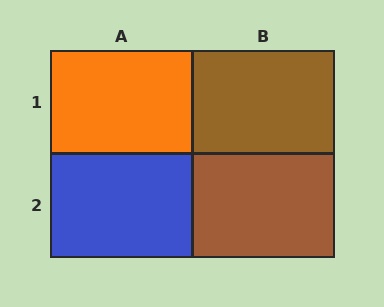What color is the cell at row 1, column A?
Orange.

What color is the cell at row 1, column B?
Brown.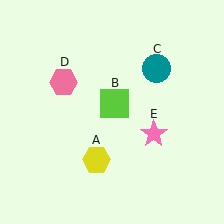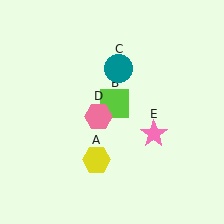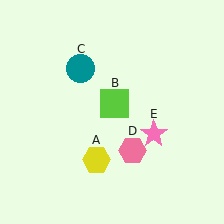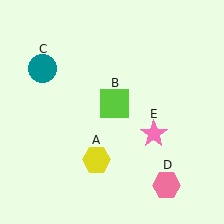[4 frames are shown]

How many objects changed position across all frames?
2 objects changed position: teal circle (object C), pink hexagon (object D).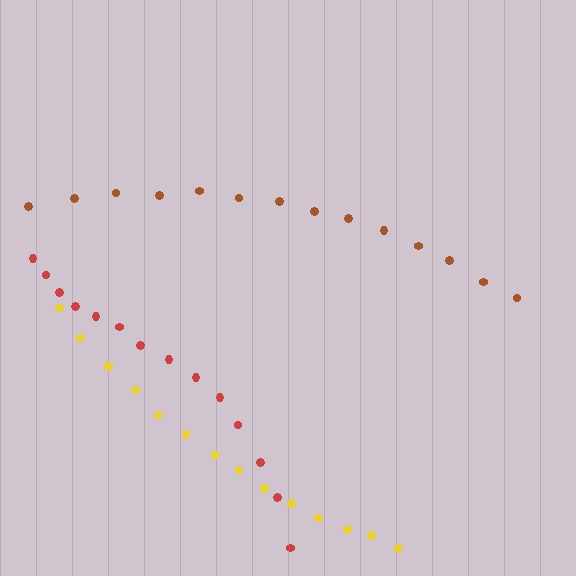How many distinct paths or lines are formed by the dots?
There are 3 distinct paths.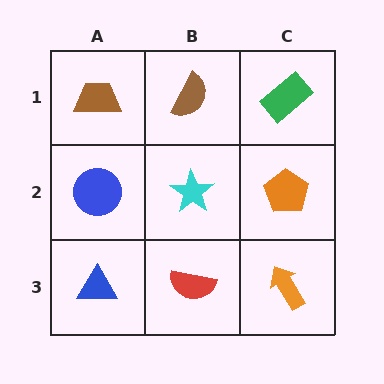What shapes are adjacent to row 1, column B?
A cyan star (row 2, column B), a brown trapezoid (row 1, column A), a green rectangle (row 1, column C).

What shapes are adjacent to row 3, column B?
A cyan star (row 2, column B), a blue triangle (row 3, column A), an orange arrow (row 3, column C).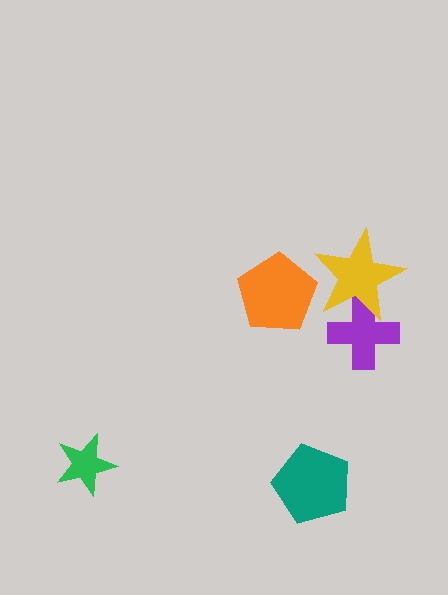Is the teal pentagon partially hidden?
No, no other shape covers it.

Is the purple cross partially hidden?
Yes, it is partially covered by another shape.